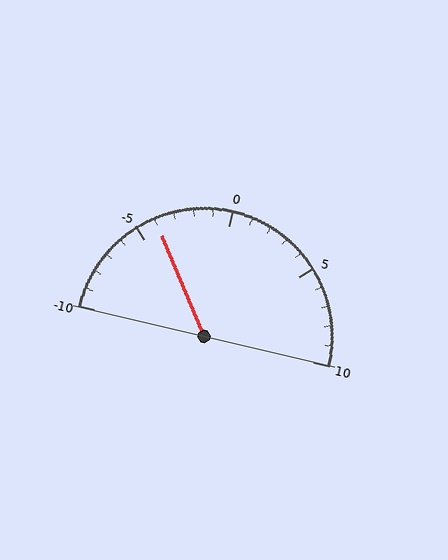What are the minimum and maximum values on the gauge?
The gauge ranges from -10 to 10.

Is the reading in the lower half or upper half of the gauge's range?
The reading is in the lower half of the range (-10 to 10).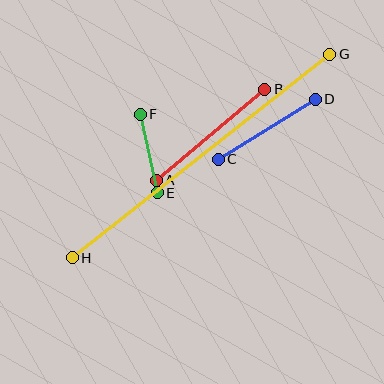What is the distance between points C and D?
The distance is approximately 114 pixels.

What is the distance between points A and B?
The distance is approximately 141 pixels.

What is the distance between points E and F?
The distance is approximately 81 pixels.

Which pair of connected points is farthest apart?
Points G and H are farthest apart.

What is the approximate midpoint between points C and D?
The midpoint is at approximately (267, 129) pixels.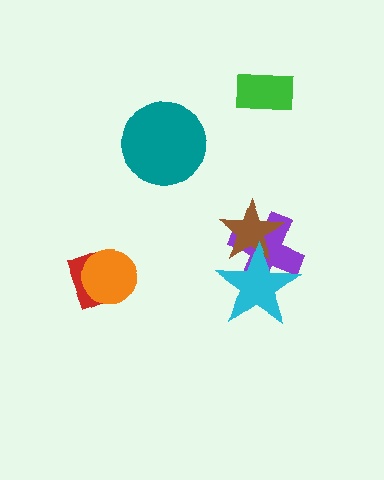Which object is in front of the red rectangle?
The orange circle is in front of the red rectangle.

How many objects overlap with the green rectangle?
0 objects overlap with the green rectangle.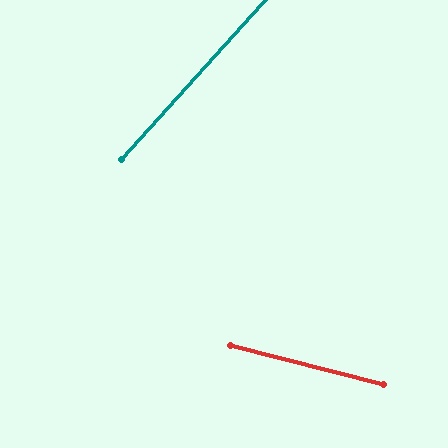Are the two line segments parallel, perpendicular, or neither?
Neither parallel nor perpendicular — they differ by about 62°.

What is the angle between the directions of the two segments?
Approximately 62 degrees.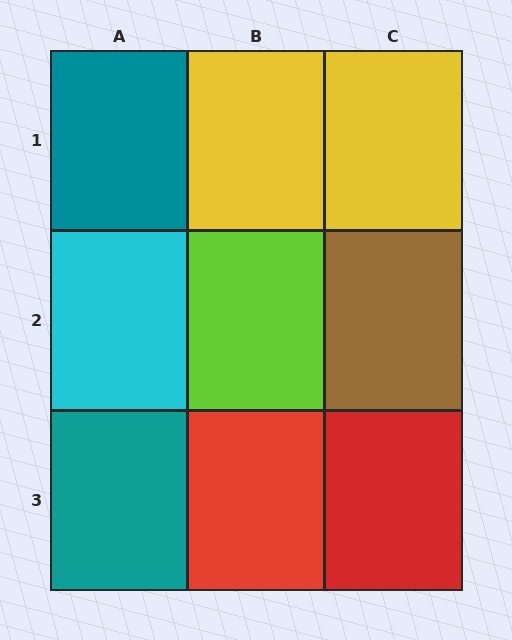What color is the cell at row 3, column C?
Red.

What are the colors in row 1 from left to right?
Teal, yellow, yellow.